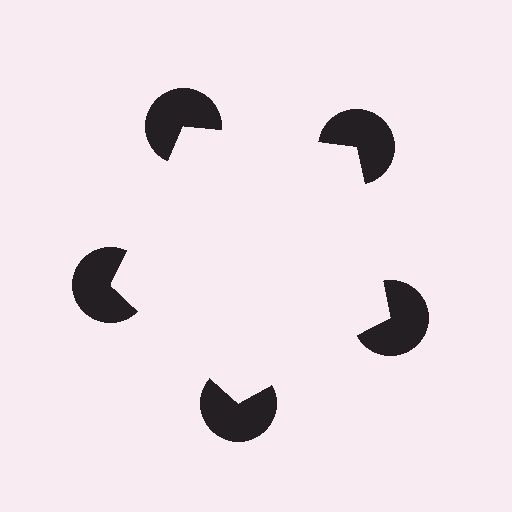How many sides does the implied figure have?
5 sides.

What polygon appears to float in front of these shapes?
An illusory pentagon — its edges are inferred from the aligned wedge cuts in the pac-man discs, not physically drawn.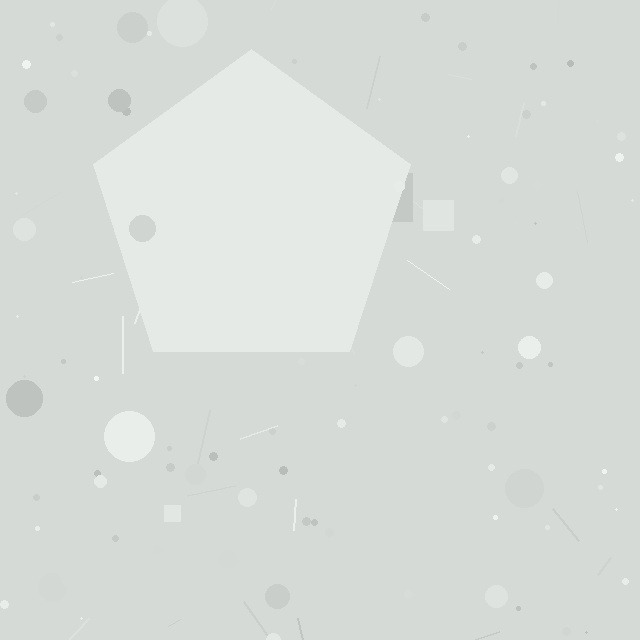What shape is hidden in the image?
A pentagon is hidden in the image.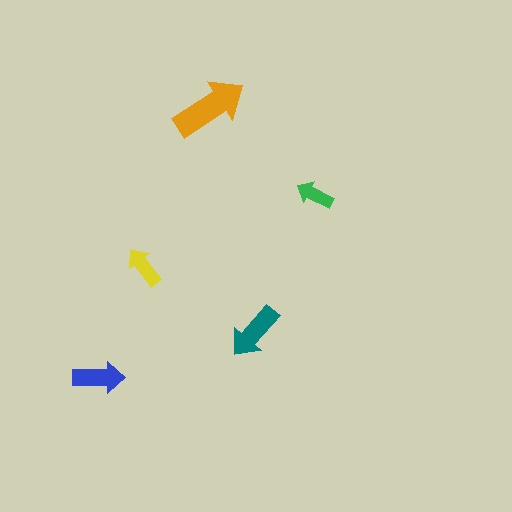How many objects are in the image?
There are 5 objects in the image.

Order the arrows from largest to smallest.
the orange one, the teal one, the blue one, the yellow one, the green one.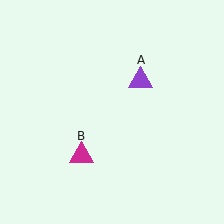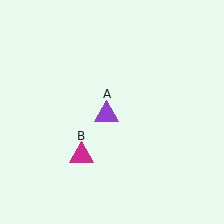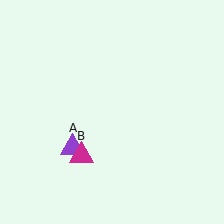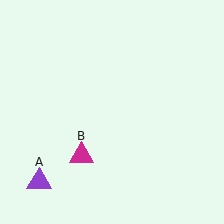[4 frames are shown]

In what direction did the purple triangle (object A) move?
The purple triangle (object A) moved down and to the left.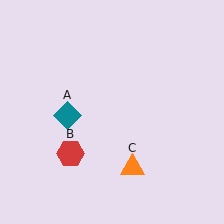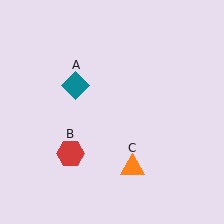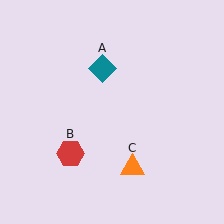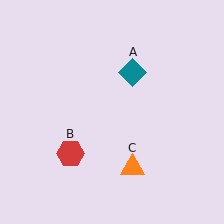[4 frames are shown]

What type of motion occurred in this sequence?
The teal diamond (object A) rotated clockwise around the center of the scene.